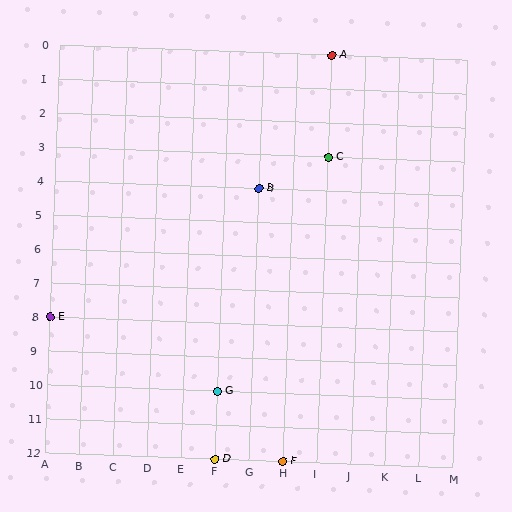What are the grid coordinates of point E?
Point E is at grid coordinates (A, 8).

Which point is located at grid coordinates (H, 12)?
Point F is at (H, 12).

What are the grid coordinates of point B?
Point B is at grid coordinates (G, 4).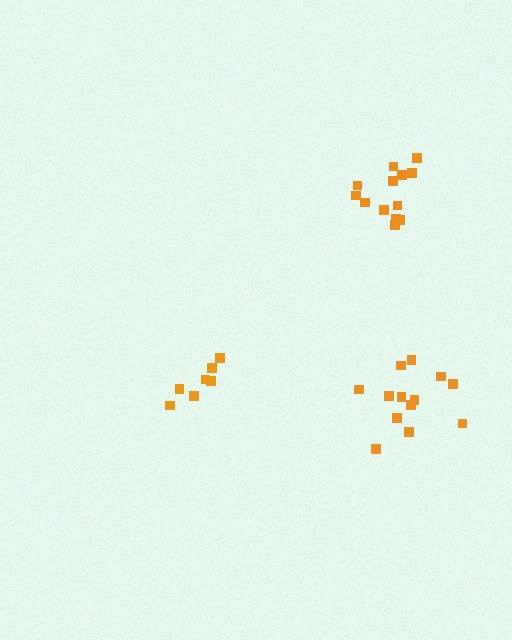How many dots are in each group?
Group 1: 13 dots, Group 2: 7 dots, Group 3: 13 dots (33 total).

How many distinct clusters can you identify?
There are 3 distinct clusters.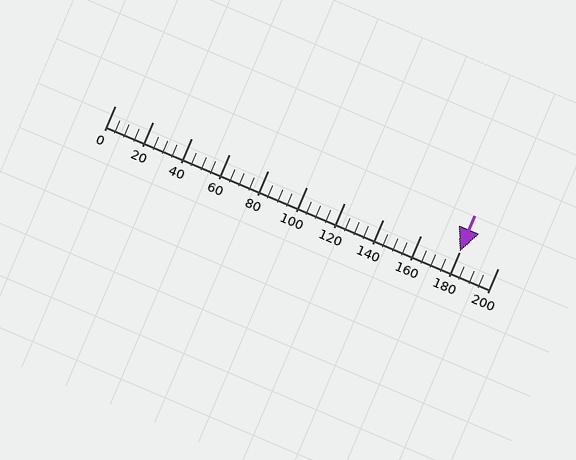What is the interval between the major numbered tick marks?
The major tick marks are spaced 20 units apart.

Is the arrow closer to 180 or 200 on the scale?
The arrow is closer to 180.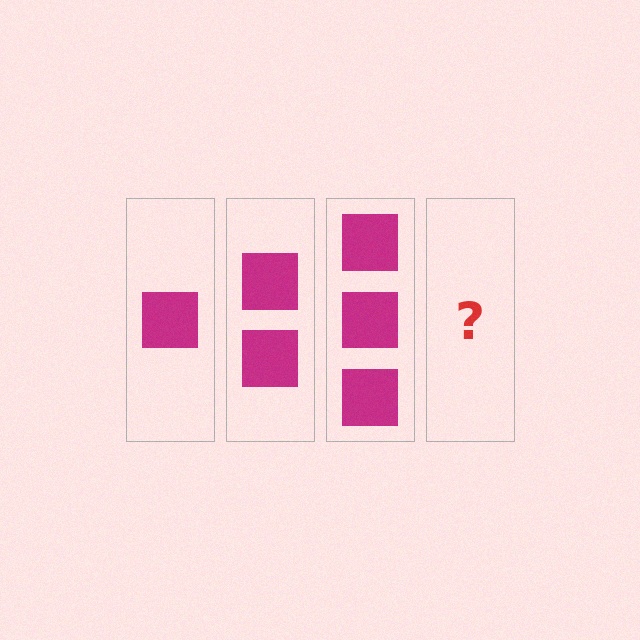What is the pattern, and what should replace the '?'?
The pattern is that each step adds one more square. The '?' should be 4 squares.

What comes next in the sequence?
The next element should be 4 squares.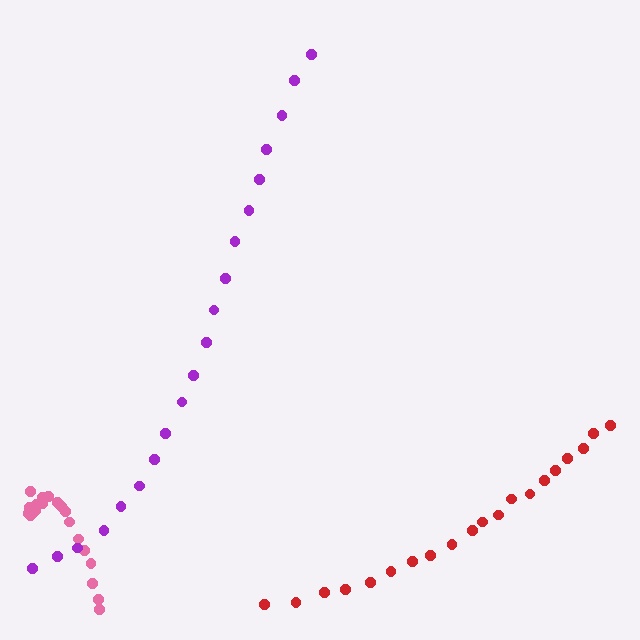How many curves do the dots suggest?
There are 3 distinct paths.